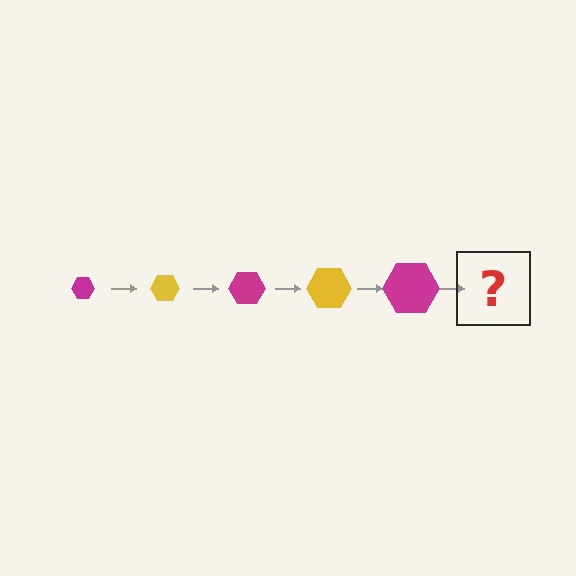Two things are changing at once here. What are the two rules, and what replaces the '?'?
The two rules are that the hexagon grows larger each step and the color cycles through magenta and yellow. The '?' should be a yellow hexagon, larger than the previous one.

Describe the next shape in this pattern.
It should be a yellow hexagon, larger than the previous one.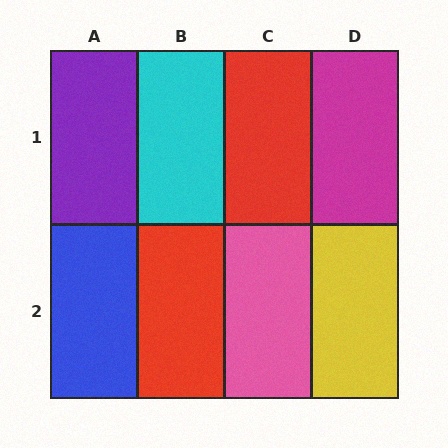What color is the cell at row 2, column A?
Blue.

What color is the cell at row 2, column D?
Yellow.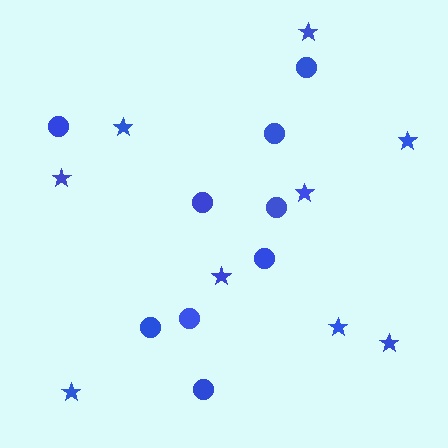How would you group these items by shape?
There are 2 groups: one group of stars (9) and one group of circles (9).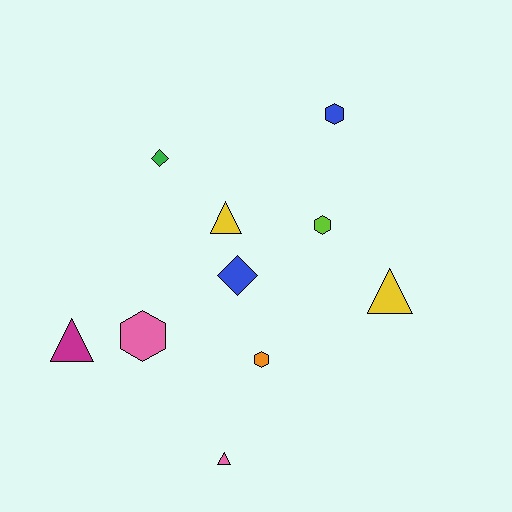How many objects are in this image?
There are 10 objects.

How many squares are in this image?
There are no squares.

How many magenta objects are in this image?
There is 1 magenta object.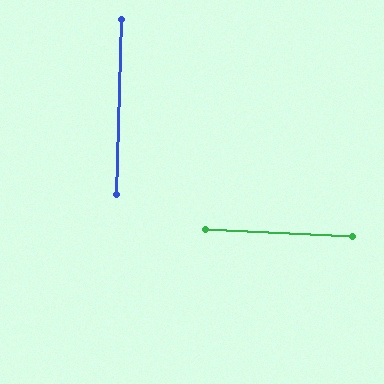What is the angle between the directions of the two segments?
Approximately 89 degrees.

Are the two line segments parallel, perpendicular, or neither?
Perpendicular — they meet at approximately 89°.